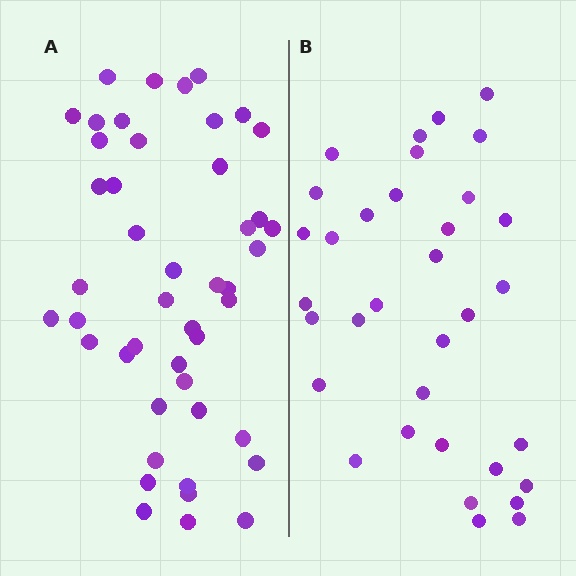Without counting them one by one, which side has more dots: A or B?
Region A (the left region) has more dots.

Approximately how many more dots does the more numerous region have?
Region A has roughly 12 or so more dots than region B.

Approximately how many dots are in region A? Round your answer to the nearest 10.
About 50 dots. (The exact count is 46, which rounds to 50.)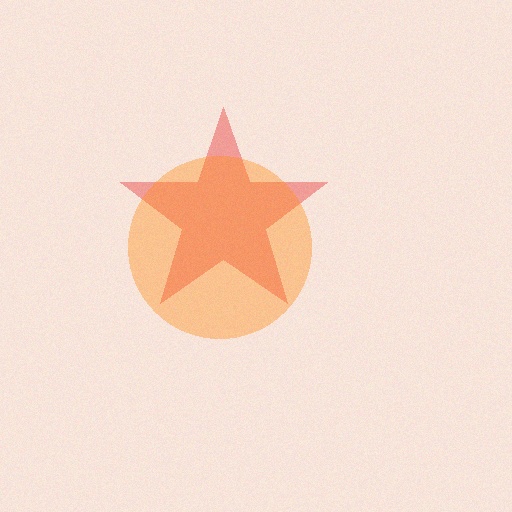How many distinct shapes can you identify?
There are 2 distinct shapes: a red star, an orange circle.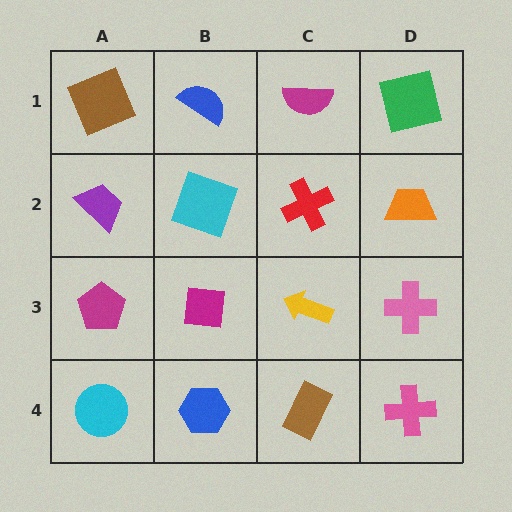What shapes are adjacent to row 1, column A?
A purple trapezoid (row 2, column A), a blue semicircle (row 1, column B).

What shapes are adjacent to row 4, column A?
A magenta pentagon (row 3, column A), a blue hexagon (row 4, column B).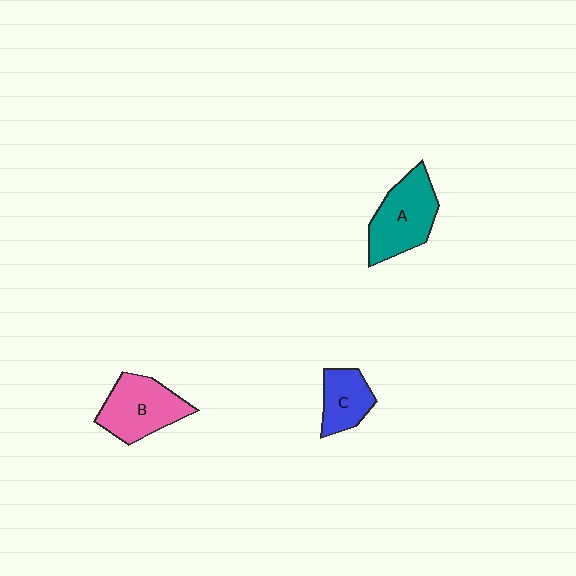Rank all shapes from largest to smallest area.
From largest to smallest: A (teal), B (pink), C (blue).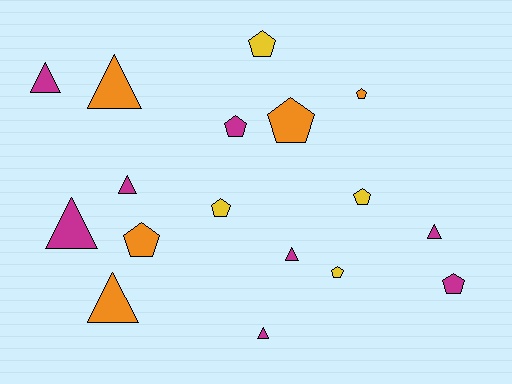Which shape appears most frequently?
Pentagon, with 9 objects.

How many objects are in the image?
There are 17 objects.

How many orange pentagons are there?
There are 3 orange pentagons.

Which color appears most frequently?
Magenta, with 8 objects.